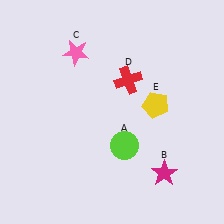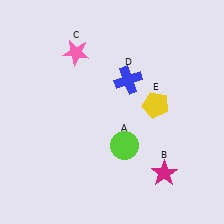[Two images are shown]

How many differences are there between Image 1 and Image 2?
There is 1 difference between the two images.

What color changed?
The cross (D) changed from red in Image 1 to blue in Image 2.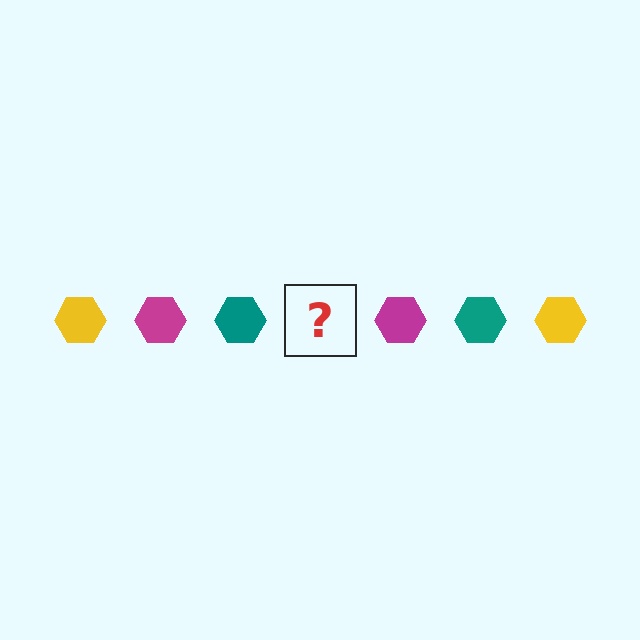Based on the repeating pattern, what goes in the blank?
The blank should be a yellow hexagon.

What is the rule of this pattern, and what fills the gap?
The rule is that the pattern cycles through yellow, magenta, teal hexagons. The gap should be filled with a yellow hexagon.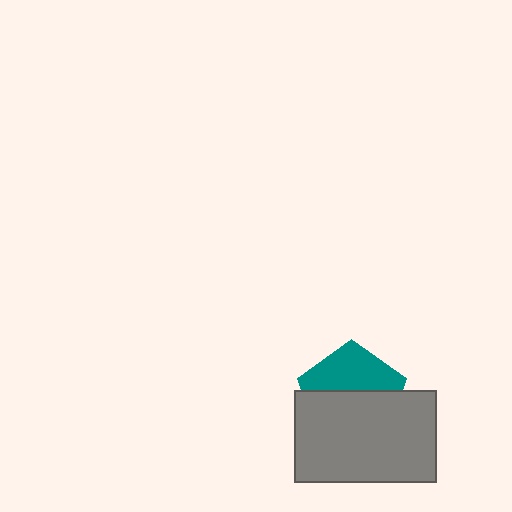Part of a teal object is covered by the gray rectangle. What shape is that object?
It is a pentagon.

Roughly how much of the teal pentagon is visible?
A small part of it is visible (roughly 42%).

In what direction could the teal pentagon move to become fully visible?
The teal pentagon could move up. That would shift it out from behind the gray rectangle entirely.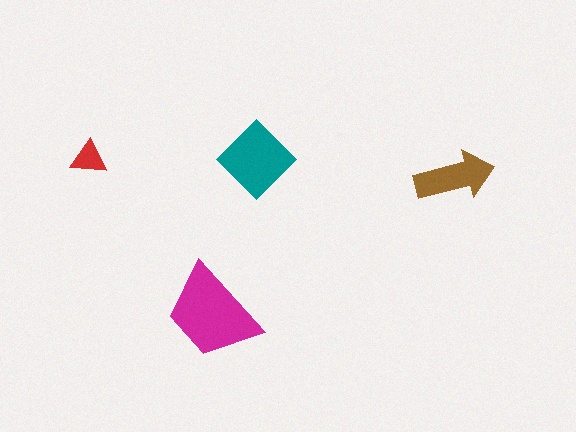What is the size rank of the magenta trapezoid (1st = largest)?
1st.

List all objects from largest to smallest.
The magenta trapezoid, the teal diamond, the brown arrow, the red triangle.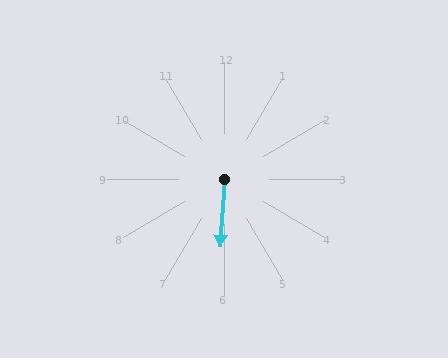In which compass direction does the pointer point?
South.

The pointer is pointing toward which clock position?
Roughly 6 o'clock.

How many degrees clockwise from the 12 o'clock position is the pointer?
Approximately 184 degrees.